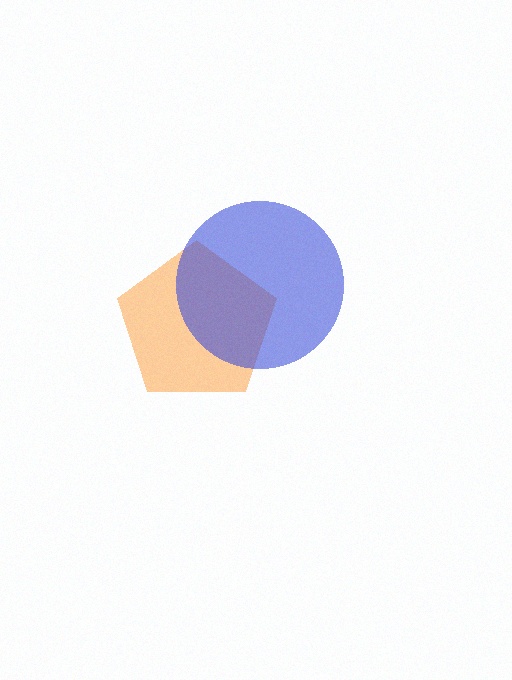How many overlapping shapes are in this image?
There are 2 overlapping shapes in the image.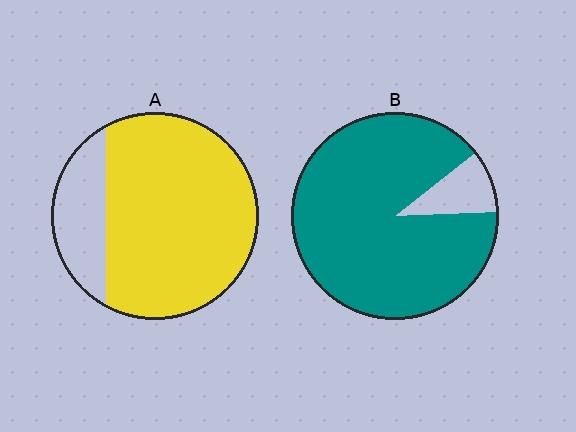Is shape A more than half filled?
Yes.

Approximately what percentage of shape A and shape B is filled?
A is approximately 80% and B is approximately 90%.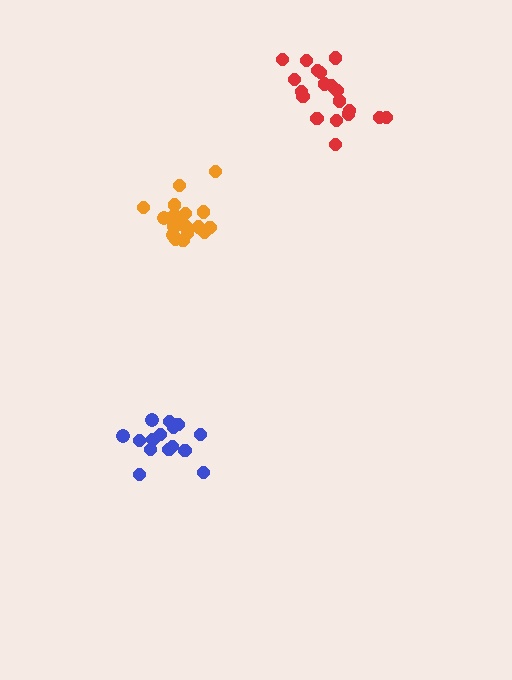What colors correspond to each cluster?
The clusters are colored: orange, blue, red.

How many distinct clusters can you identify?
There are 3 distinct clusters.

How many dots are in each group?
Group 1: 19 dots, Group 2: 15 dots, Group 3: 19 dots (53 total).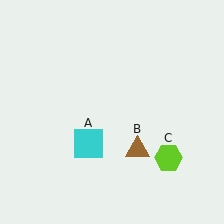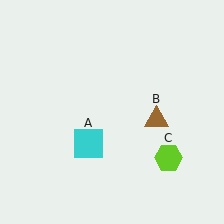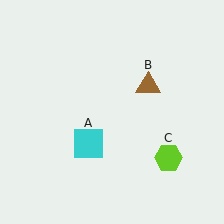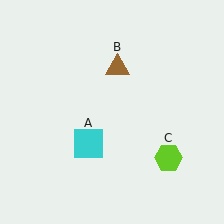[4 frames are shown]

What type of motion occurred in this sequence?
The brown triangle (object B) rotated counterclockwise around the center of the scene.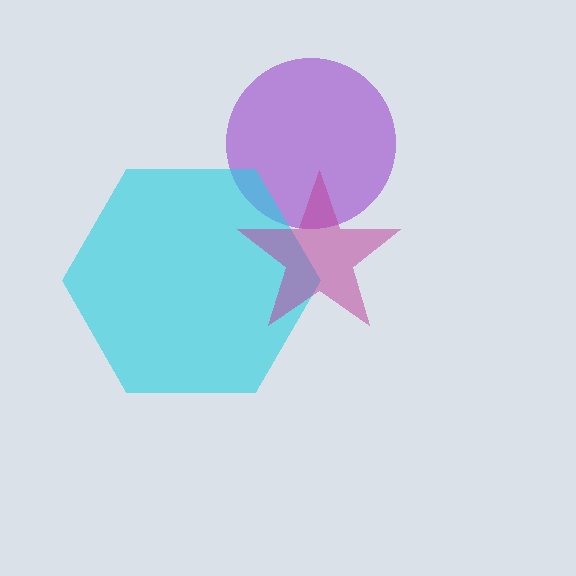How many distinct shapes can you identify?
There are 3 distinct shapes: a purple circle, a cyan hexagon, a magenta star.